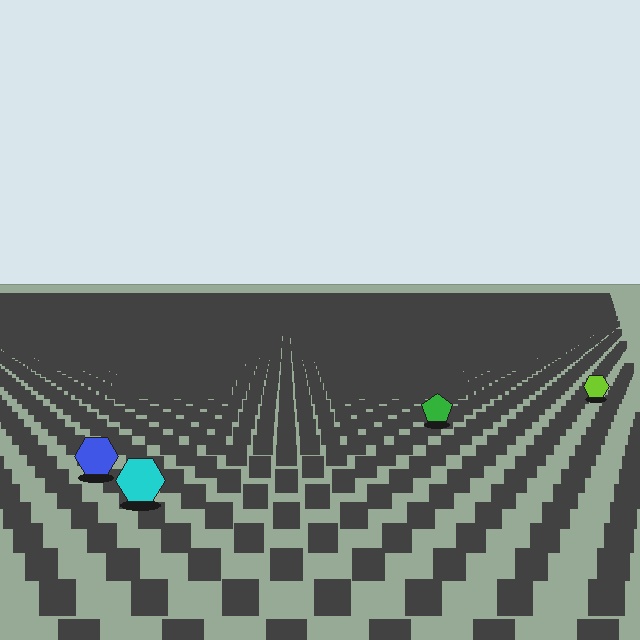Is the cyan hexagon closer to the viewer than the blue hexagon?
Yes. The cyan hexagon is closer — you can tell from the texture gradient: the ground texture is coarser near it.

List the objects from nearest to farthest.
From nearest to farthest: the cyan hexagon, the blue hexagon, the green pentagon, the lime hexagon.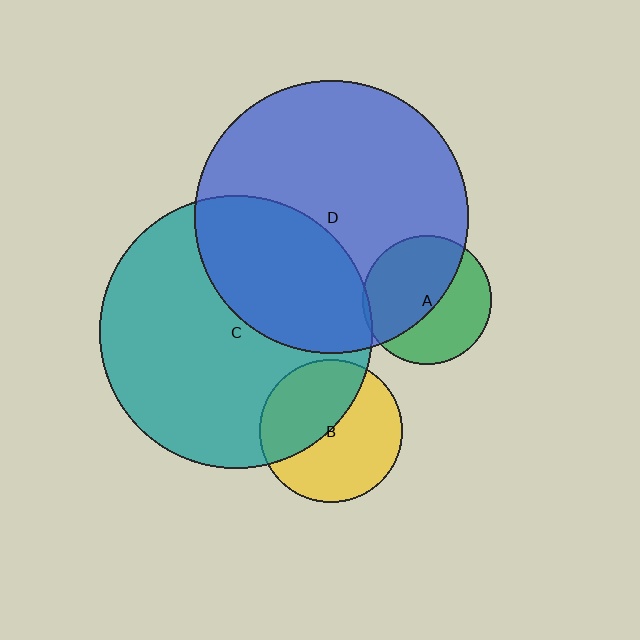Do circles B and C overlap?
Yes.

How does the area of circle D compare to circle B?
Approximately 3.7 times.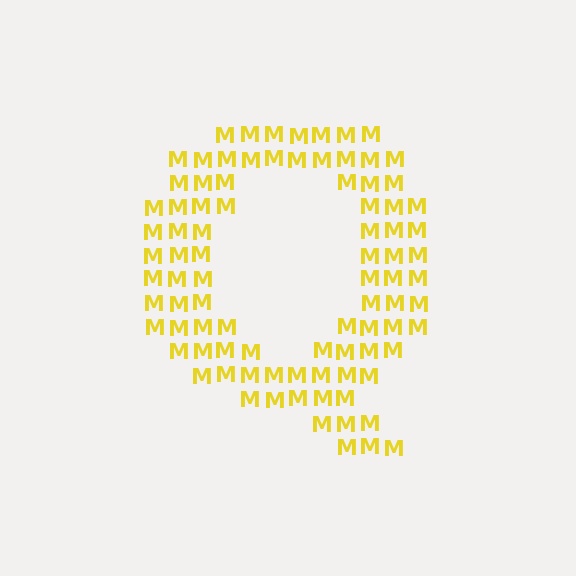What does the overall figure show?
The overall figure shows the letter Q.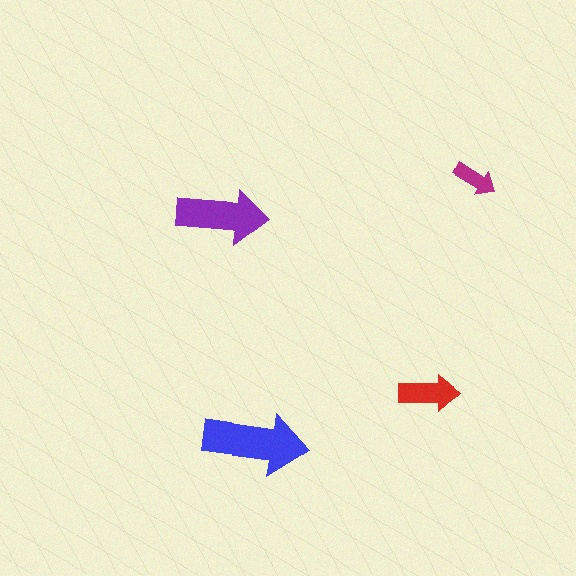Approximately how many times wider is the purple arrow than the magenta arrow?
About 2 times wider.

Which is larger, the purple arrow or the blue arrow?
The blue one.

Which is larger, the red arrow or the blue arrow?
The blue one.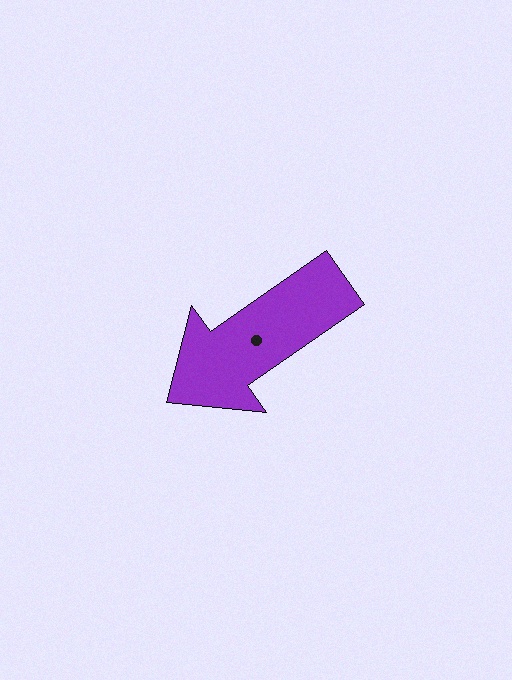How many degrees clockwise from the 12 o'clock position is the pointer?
Approximately 235 degrees.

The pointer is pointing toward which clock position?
Roughly 8 o'clock.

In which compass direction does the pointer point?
Southwest.